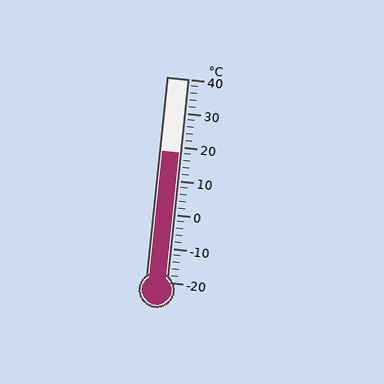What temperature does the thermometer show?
The thermometer shows approximately 18°C.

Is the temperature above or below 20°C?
The temperature is below 20°C.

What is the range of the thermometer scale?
The thermometer scale ranges from -20°C to 40°C.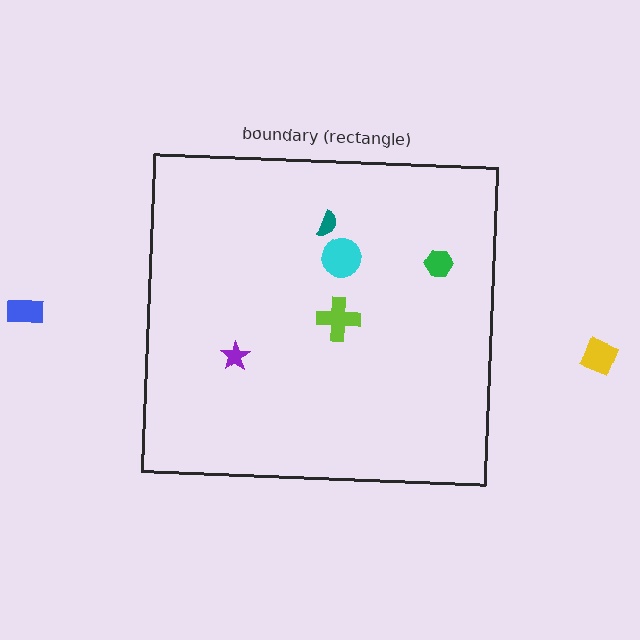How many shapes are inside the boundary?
5 inside, 2 outside.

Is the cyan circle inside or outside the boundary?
Inside.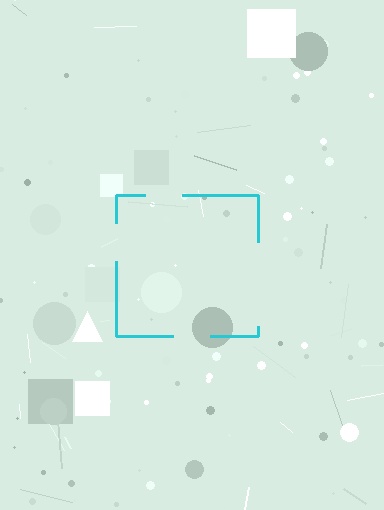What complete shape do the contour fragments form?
The contour fragments form a square.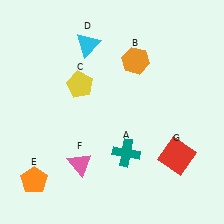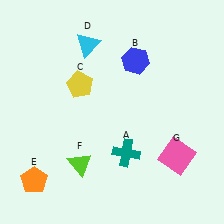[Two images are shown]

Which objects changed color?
B changed from orange to blue. F changed from pink to lime. G changed from red to pink.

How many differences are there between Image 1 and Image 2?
There are 3 differences between the two images.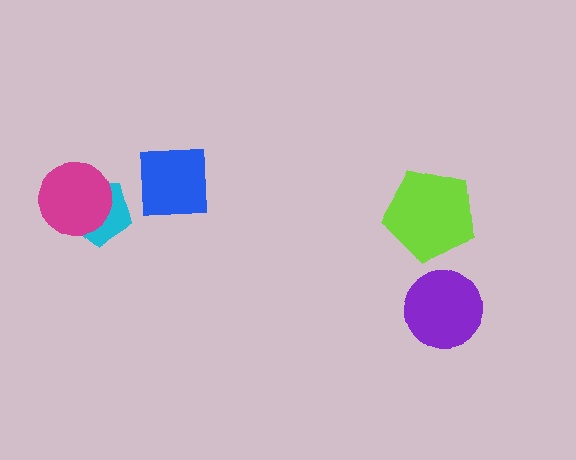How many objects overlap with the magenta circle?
1 object overlaps with the magenta circle.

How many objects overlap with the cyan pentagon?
1 object overlaps with the cyan pentagon.